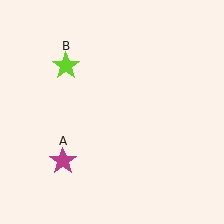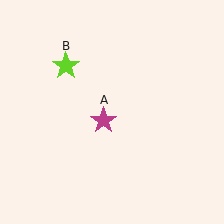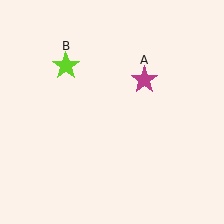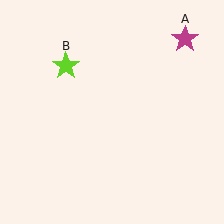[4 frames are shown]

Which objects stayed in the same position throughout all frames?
Lime star (object B) remained stationary.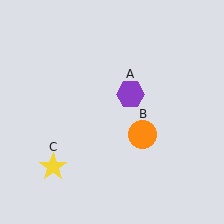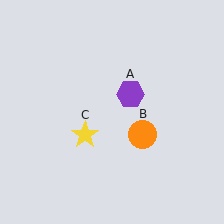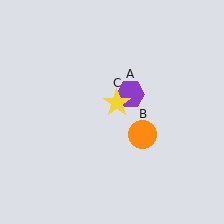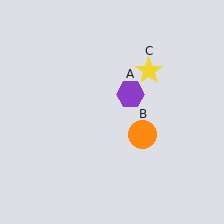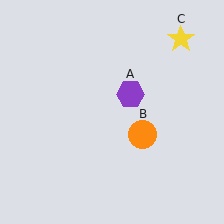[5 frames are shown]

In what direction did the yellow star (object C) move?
The yellow star (object C) moved up and to the right.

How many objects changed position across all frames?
1 object changed position: yellow star (object C).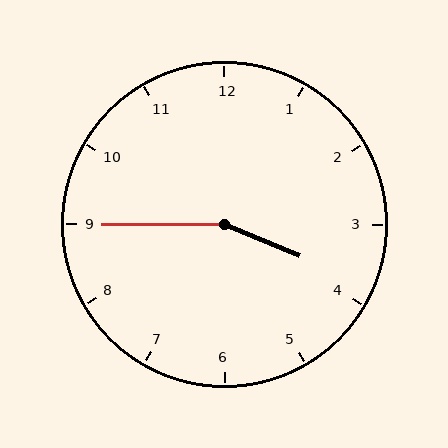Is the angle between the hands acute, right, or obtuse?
It is obtuse.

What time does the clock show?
3:45.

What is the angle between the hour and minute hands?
Approximately 158 degrees.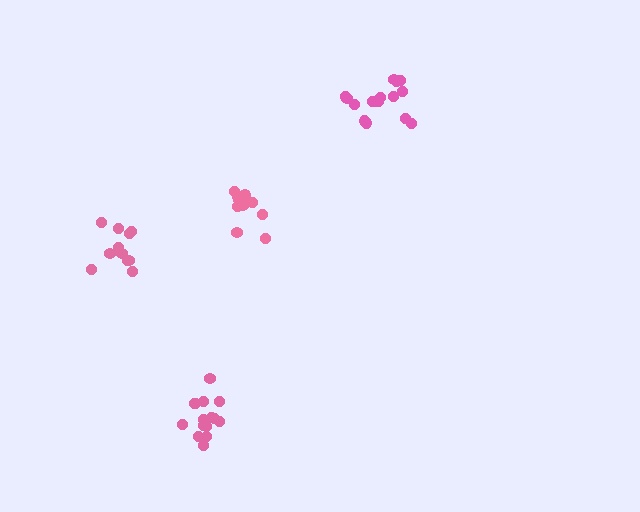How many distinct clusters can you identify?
There are 4 distinct clusters.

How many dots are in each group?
Group 1: 11 dots, Group 2: 16 dots, Group 3: 15 dots, Group 4: 11 dots (53 total).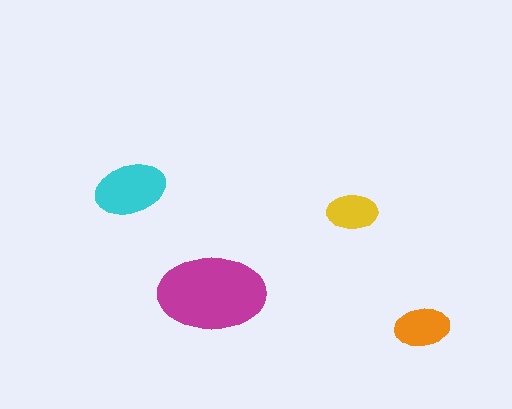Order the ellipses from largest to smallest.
the magenta one, the cyan one, the orange one, the yellow one.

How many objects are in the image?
There are 4 objects in the image.